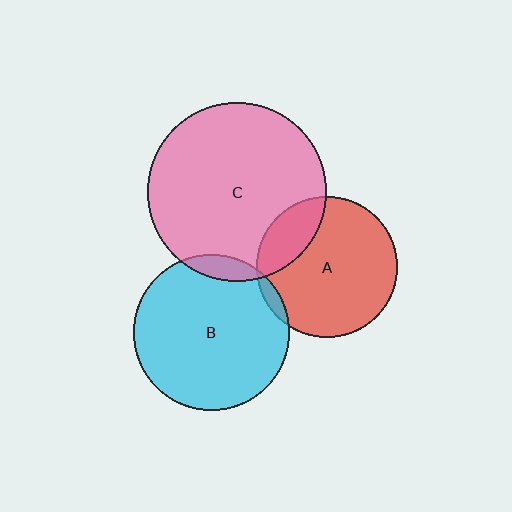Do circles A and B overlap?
Yes.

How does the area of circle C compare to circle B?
Approximately 1.3 times.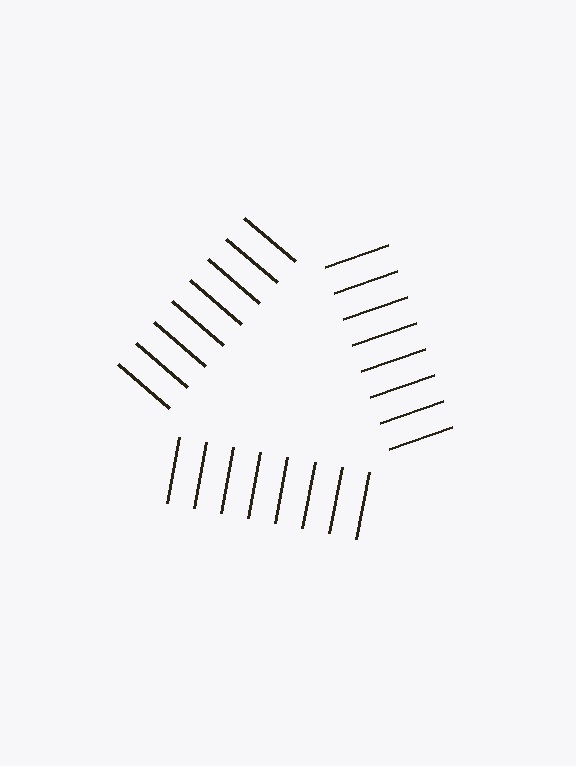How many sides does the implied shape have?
3 sides — the line-ends trace a triangle.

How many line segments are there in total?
24 — 8 along each of the 3 edges.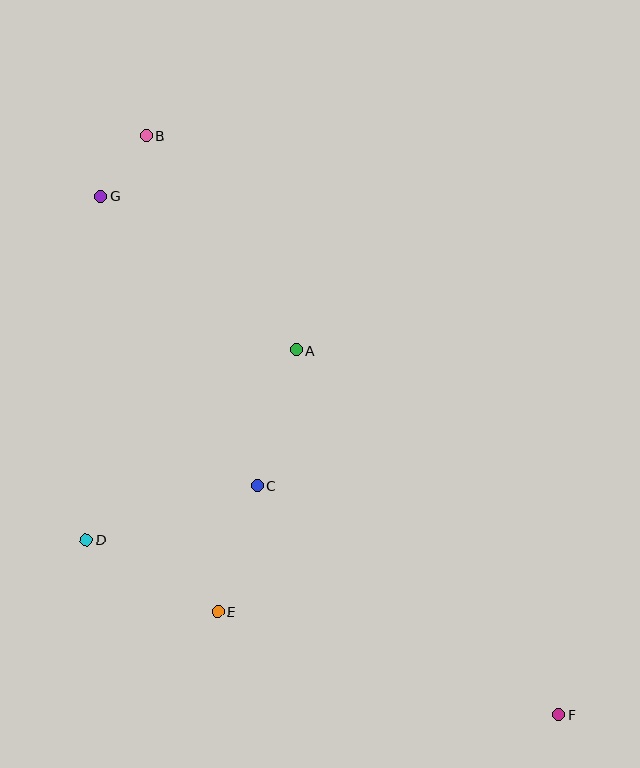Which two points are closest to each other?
Points B and G are closest to each other.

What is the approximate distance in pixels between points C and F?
The distance between C and F is approximately 378 pixels.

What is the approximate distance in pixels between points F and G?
The distance between F and G is approximately 691 pixels.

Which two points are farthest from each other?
Points B and F are farthest from each other.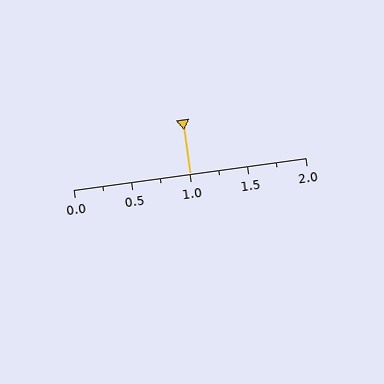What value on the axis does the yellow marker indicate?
The marker indicates approximately 1.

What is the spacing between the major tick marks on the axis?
The major ticks are spaced 0.5 apart.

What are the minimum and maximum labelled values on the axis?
The axis runs from 0.0 to 2.0.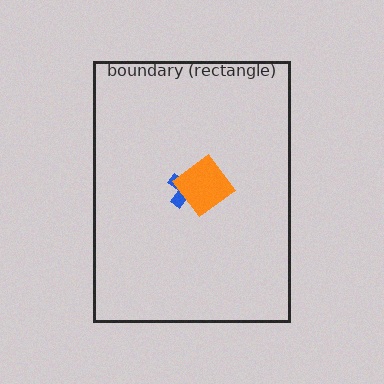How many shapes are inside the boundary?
2 inside, 0 outside.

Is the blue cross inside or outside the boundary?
Inside.